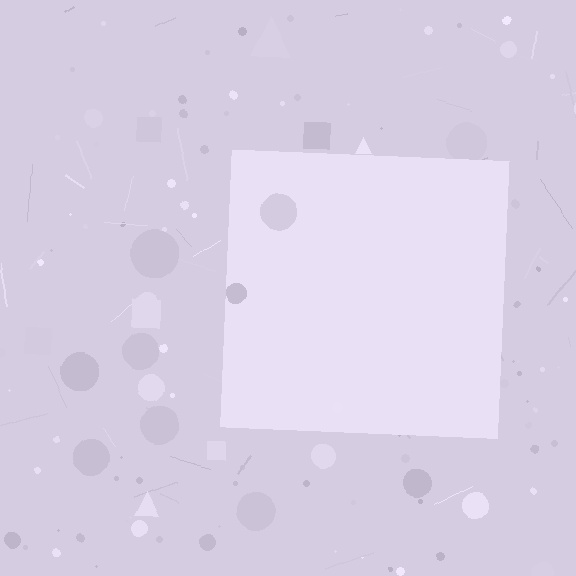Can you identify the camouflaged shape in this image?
The camouflaged shape is a square.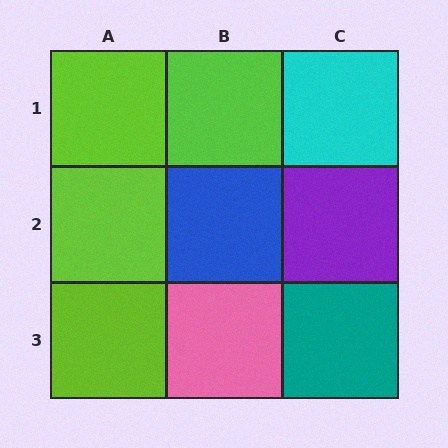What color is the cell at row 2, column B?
Blue.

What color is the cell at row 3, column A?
Lime.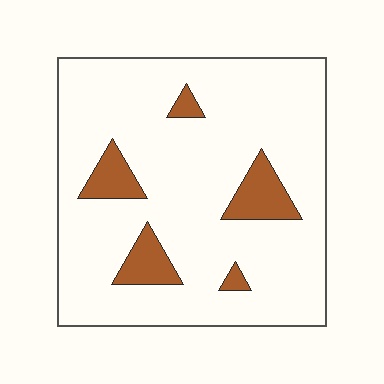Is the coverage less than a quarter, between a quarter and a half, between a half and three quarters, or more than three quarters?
Less than a quarter.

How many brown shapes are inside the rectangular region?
5.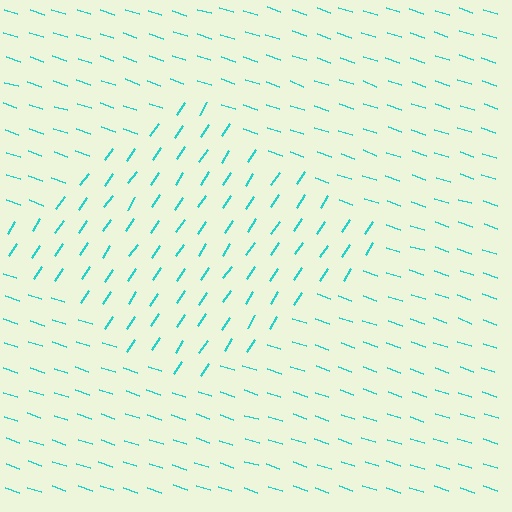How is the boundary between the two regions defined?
The boundary is defined purely by a change in line orientation (approximately 75 degrees difference). All lines are the same color and thickness.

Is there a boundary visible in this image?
Yes, there is a texture boundary formed by a change in line orientation.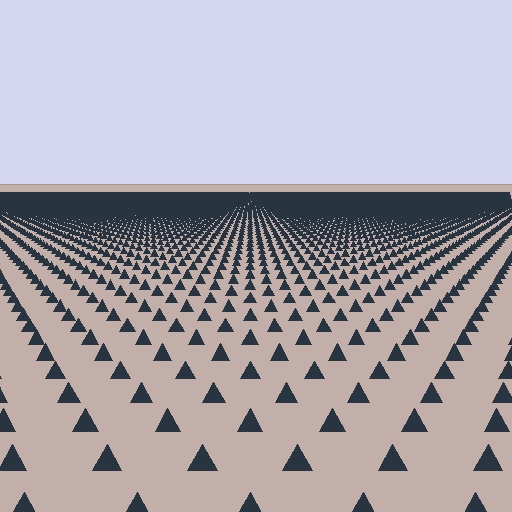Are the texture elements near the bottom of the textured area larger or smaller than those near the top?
Larger. Near the bottom, elements are closer to the viewer and appear at a bigger on-screen size.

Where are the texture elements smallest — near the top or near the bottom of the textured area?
Near the top.